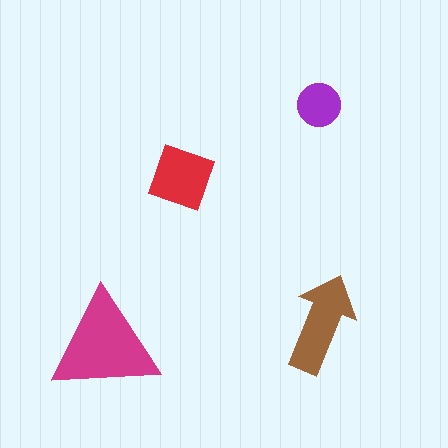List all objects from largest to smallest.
The magenta triangle, the brown arrow, the red square, the purple circle.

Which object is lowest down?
The magenta triangle is bottommost.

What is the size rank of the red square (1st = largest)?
3rd.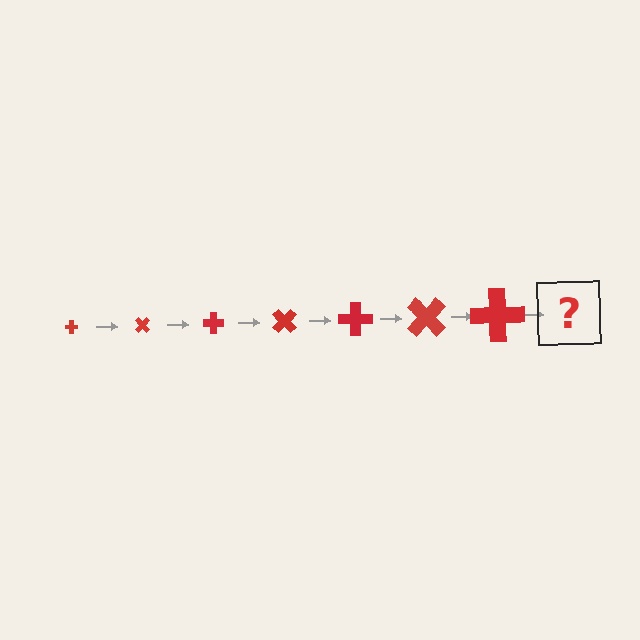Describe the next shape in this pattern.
It should be a cross, larger than the previous one and rotated 315 degrees from the start.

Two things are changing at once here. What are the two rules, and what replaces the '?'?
The two rules are that the cross grows larger each step and it rotates 45 degrees each step. The '?' should be a cross, larger than the previous one and rotated 315 degrees from the start.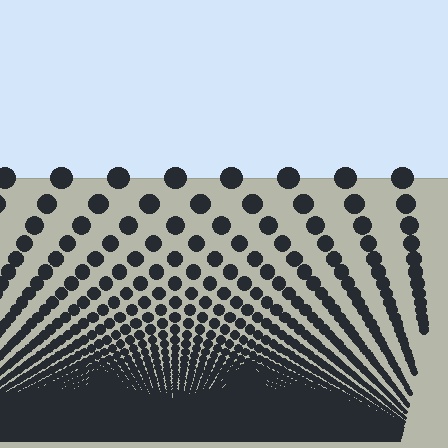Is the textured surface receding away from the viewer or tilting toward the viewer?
The surface appears to tilt toward the viewer. Texture elements get larger and sparser toward the top.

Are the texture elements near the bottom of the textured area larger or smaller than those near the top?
Smaller. The gradient is inverted — elements near the bottom are smaller and denser.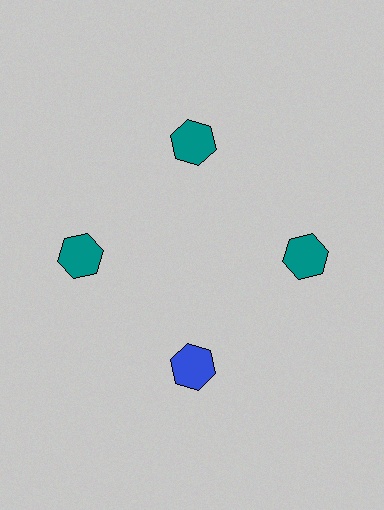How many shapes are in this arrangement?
There are 4 shapes arranged in a ring pattern.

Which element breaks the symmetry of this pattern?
The blue hexagon at roughly the 6 o'clock position breaks the symmetry. All other shapes are teal hexagons.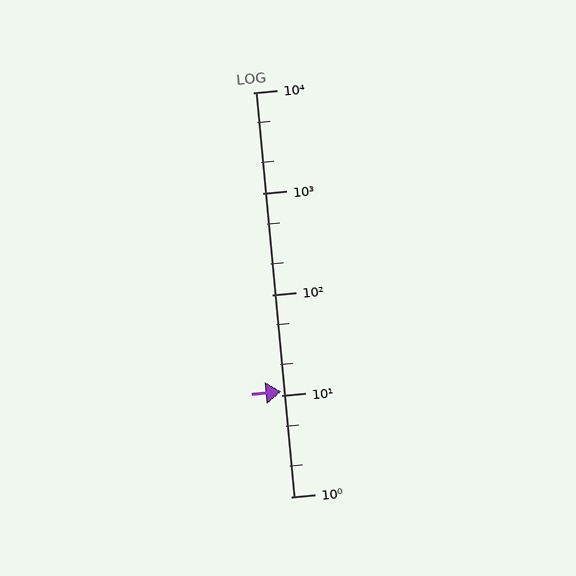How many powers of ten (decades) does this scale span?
The scale spans 4 decades, from 1 to 10000.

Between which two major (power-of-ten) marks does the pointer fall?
The pointer is between 10 and 100.